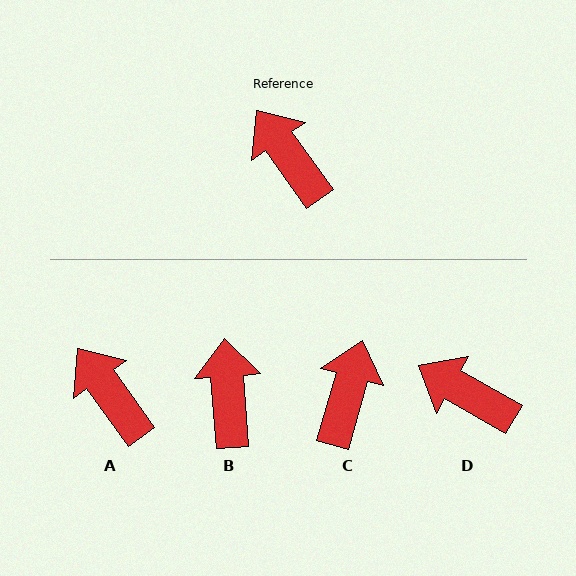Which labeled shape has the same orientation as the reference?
A.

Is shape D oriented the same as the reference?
No, it is off by about 25 degrees.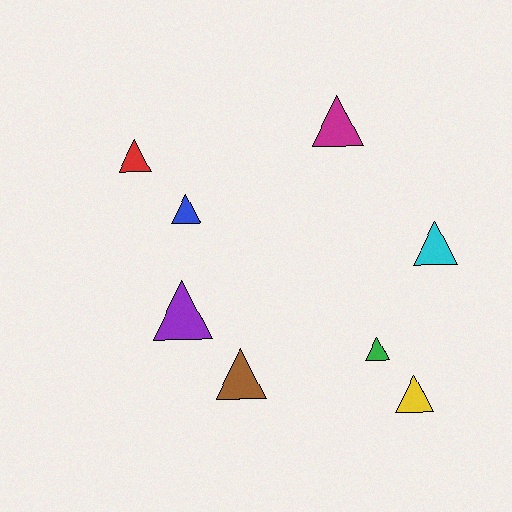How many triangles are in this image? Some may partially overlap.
There are 8 triangles.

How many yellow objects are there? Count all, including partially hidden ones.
There is 1 yellow object.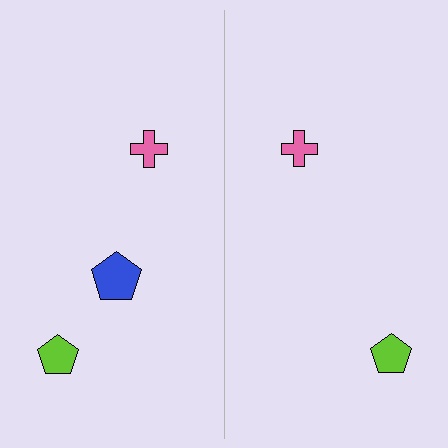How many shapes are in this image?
There are 5 shapes in this image.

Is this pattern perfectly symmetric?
No, the pattern is not perfectly symmetric. A blue pentagon is missing from the right side.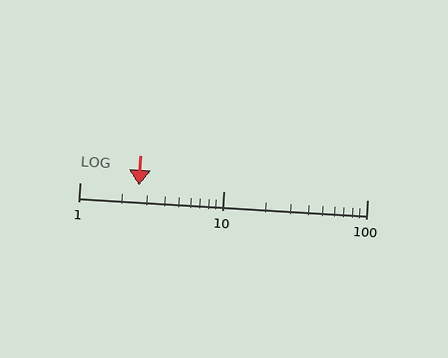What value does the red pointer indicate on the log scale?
The pointer indicates approximately 2.6.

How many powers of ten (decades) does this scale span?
The scale spans 2 decades, from 1 to 100.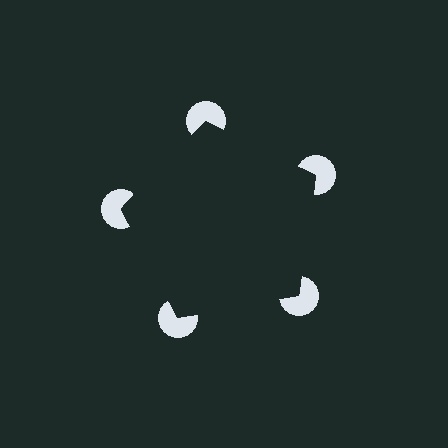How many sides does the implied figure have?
5 sides.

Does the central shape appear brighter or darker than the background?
It typically appears slightly darker than the background, even though no actual brightness change is drawn.